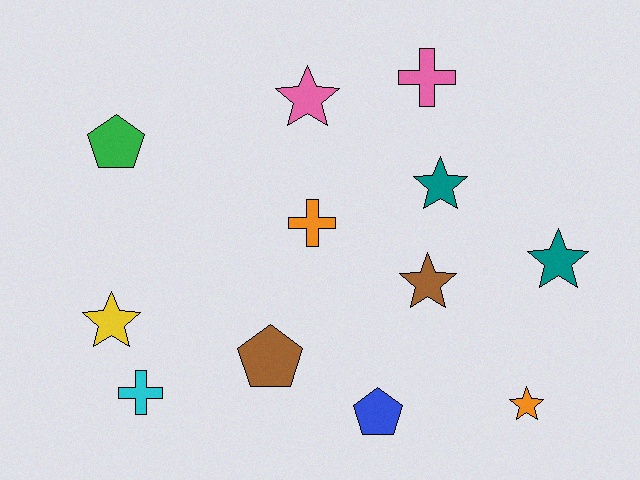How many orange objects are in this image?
There are 2 orange objects.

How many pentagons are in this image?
There are 3 pentagons.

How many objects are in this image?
There are 12 objects.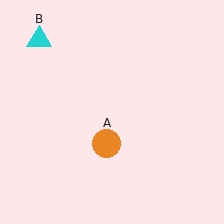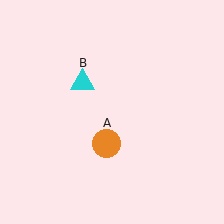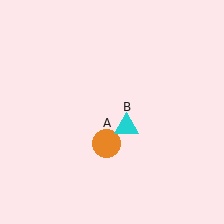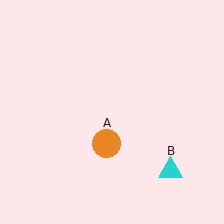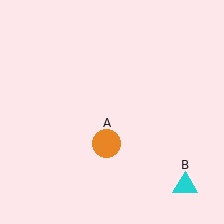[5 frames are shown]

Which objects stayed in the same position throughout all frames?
Orange circle (object A) remained stationary.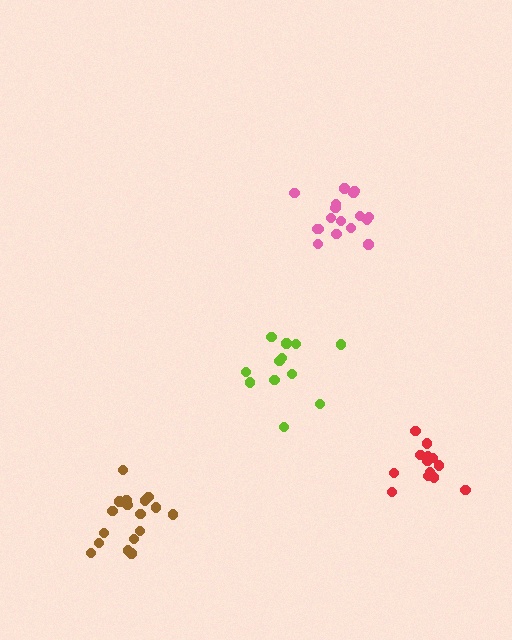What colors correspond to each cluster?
The clusters are colored: lime, pink, red, brown.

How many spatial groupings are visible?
There are 4 spatial groupings.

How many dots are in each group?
Group 1: 12 dots, Group 2: 17 dots, Group 3: 14 dots, Group 4: 17 dots (60 total).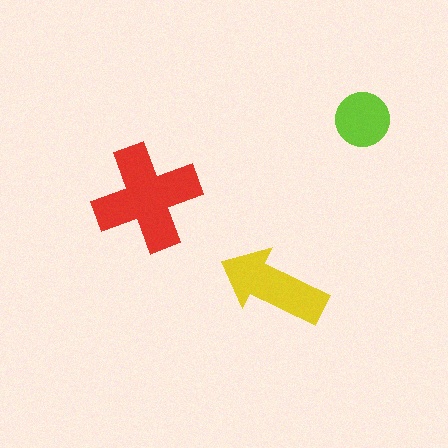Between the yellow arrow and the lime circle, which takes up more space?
The yellow arrow.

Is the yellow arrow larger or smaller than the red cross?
Smaller.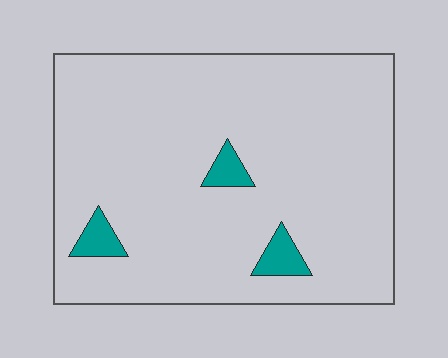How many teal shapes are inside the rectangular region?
3.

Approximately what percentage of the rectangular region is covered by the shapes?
Approximately 5%.